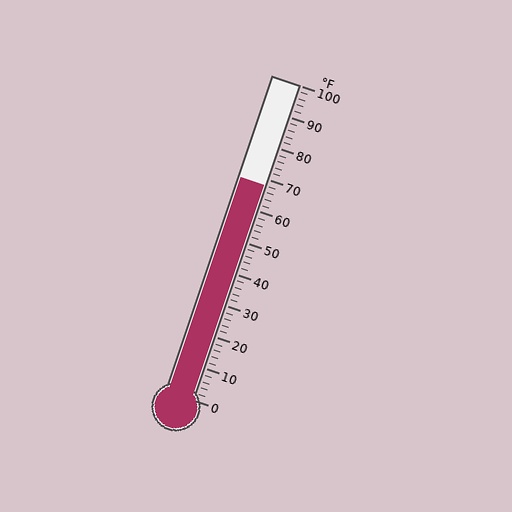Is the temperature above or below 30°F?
The temperature is above 30°F.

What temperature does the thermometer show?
The thermometer shows approximately 68°F.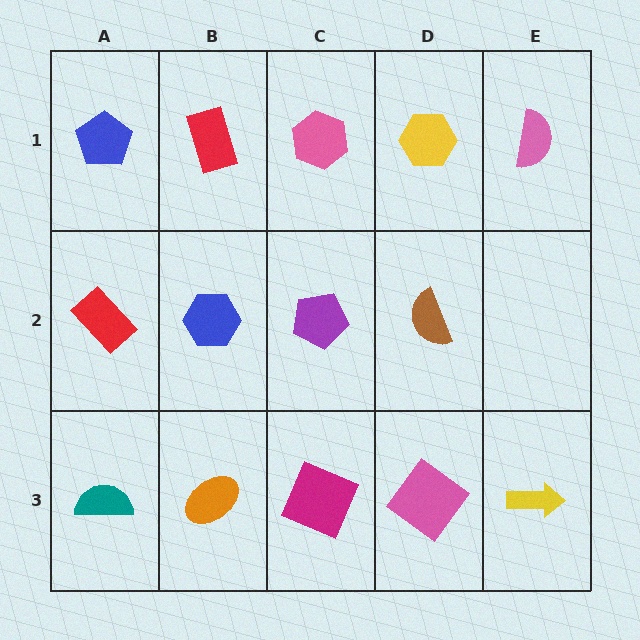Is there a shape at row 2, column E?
No, that cell is empty.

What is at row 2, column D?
A brown semicircle.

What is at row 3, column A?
A teal semicircle.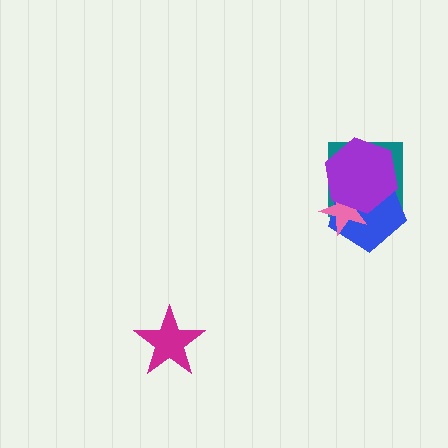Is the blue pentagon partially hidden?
Yes, it is partially covered by another shape.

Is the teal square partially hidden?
Yes, it is partially covered by another shape.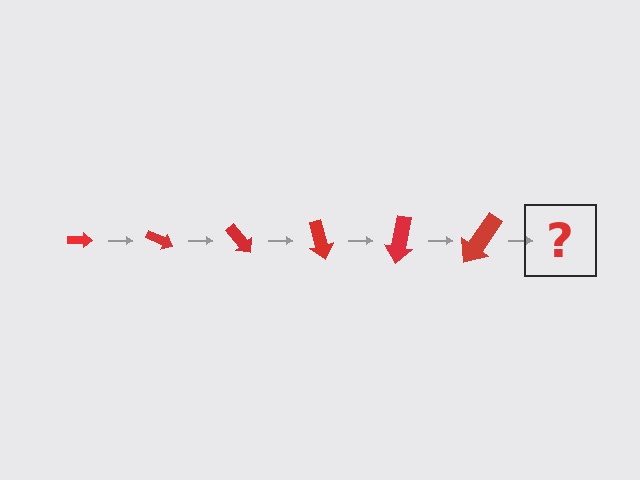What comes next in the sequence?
The next element should be an arrow, larger than the previous one and rotated 150 degrees from the start.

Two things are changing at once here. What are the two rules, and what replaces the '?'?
The two rules are that the arrow grows larger each step and it rotates 25 degrees each step. The '?' should be an arrow, larger than the previous one and rotated 150 degrees from the start.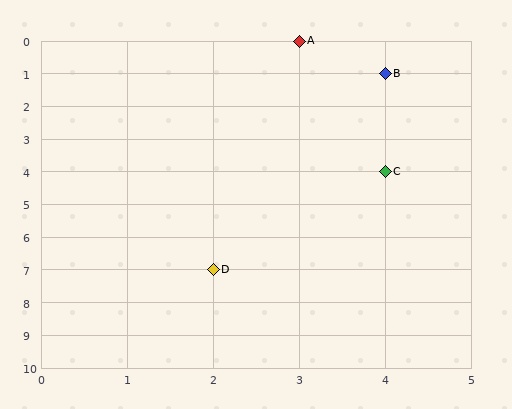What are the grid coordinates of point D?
Point D is at grid coordinates (2, 7).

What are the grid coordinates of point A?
Point A is at grid coordinates (3, 0).